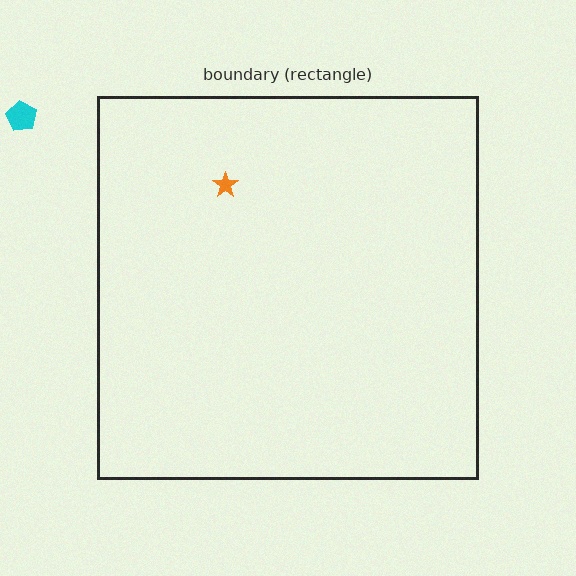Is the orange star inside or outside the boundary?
Inside.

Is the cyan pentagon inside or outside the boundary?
Outside.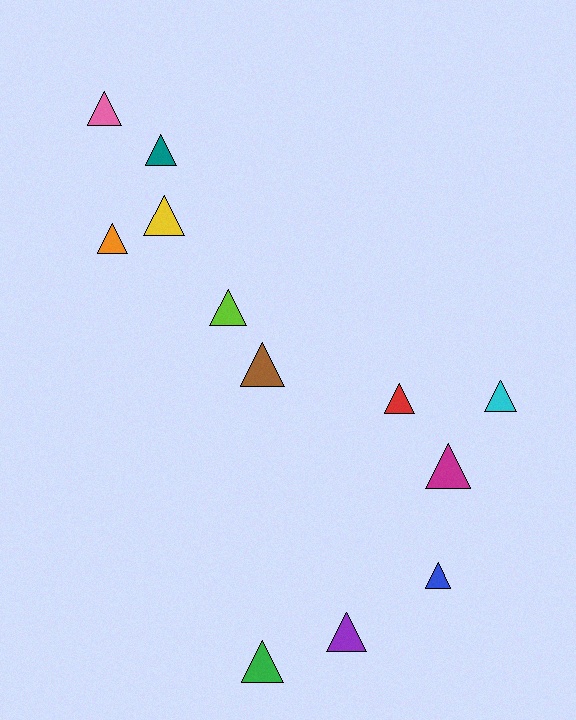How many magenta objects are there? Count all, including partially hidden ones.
There is 1 magenta object.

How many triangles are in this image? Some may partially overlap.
There are 12 triangles.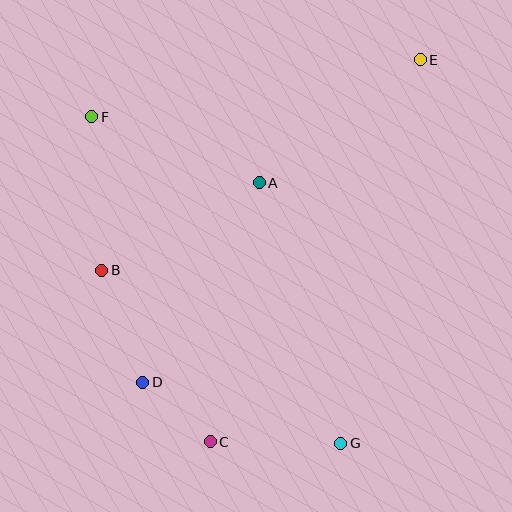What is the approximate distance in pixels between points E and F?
The distance between E and F is approximately 333 pixels.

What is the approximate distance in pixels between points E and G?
The distance between E and G is approximately 392 pixels.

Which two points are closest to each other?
Points C and D are closest to each other.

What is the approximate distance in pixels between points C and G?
The distance between C and G is approximately 131 pixels.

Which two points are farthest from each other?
Points C and E are farthest from each other.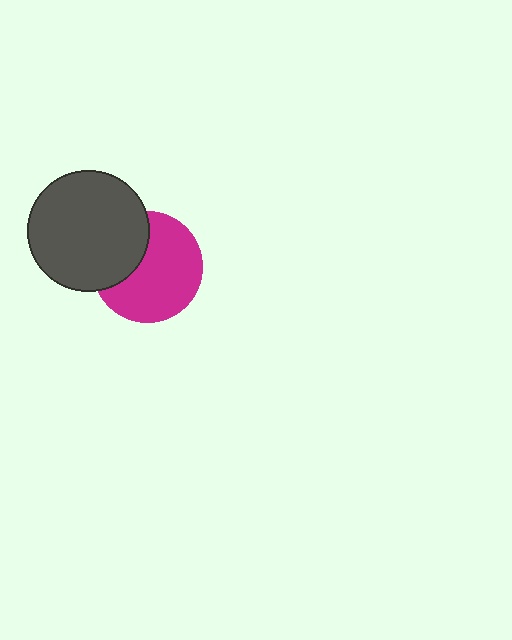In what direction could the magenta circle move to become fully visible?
The magenta circle could move right. That would shift it out from behind the dark gray circle entirely.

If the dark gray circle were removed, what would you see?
You would see the complete magenta circle.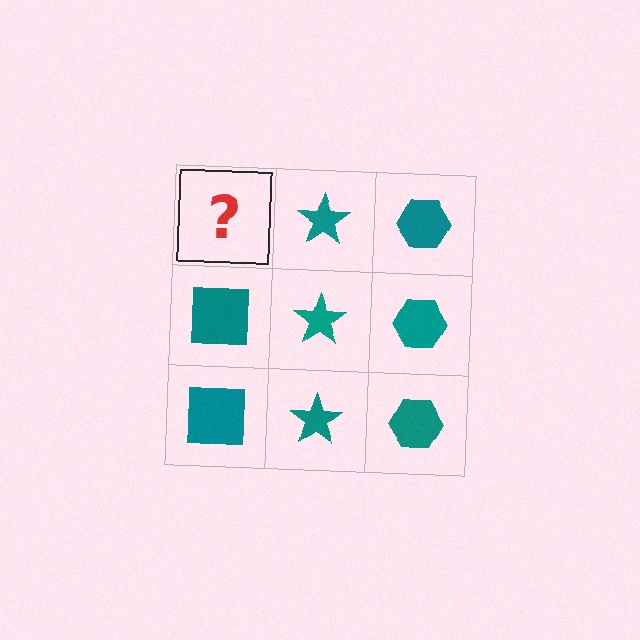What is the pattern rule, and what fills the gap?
The rule is that each column has a consistent shape. The gap should be filled with a teal square.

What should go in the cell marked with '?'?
The missing cell should contain a teal square.